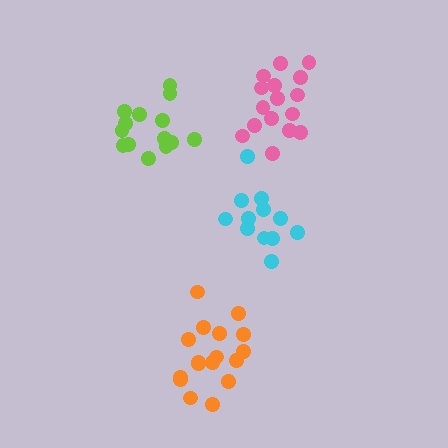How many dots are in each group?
Group 1: 16 dots, Group 2: 17 dots, Group 3: 12 dots, Group 4: 14 dots (59 total).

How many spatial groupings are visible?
There are 4 spatial groupings.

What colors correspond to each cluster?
The clusters are colored: pink, orange, cyan, lime.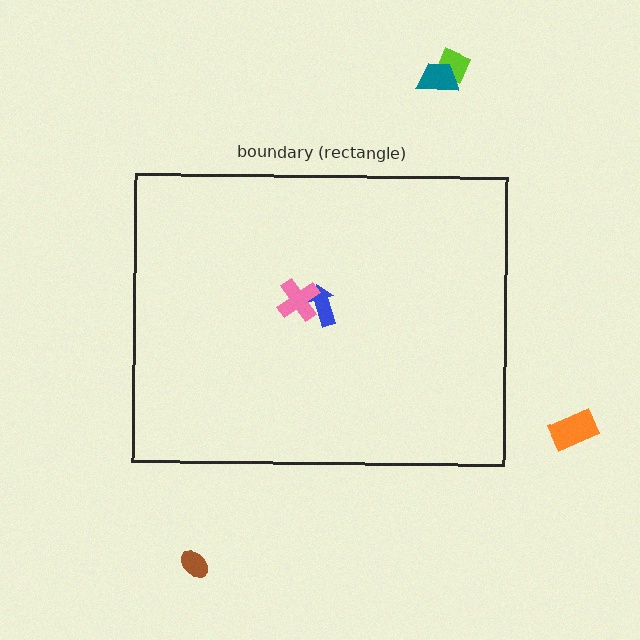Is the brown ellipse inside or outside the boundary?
Outside.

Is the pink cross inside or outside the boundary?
Inside.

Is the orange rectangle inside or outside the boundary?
Outside.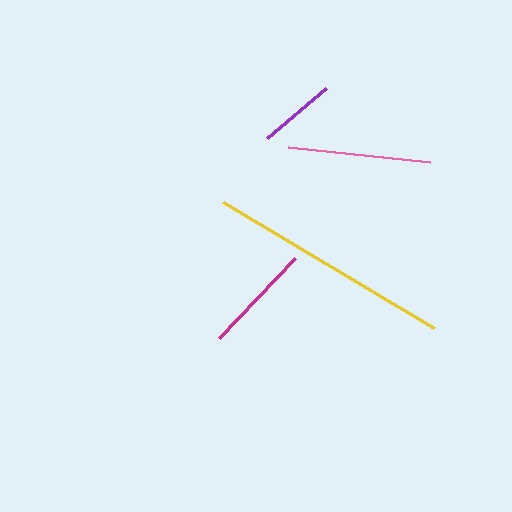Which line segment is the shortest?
The purple line is the shortest at approximately 77 pixels.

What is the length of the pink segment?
The pink segment is approximately 143 pixels long.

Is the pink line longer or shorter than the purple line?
The pink line is longer than the purple line.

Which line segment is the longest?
The yellow line is the longest at approximately 245 pixels.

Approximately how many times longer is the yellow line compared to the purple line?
The yellow line is approximately 3.2 times the length of the purple line.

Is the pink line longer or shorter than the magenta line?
The pink line is longer than the magenta line.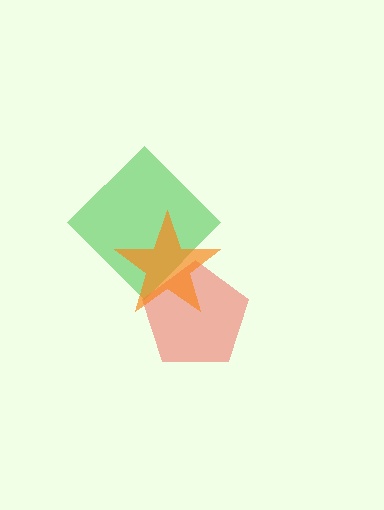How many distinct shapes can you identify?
There are 3 distinct shapes: a green diamond, a red pentagon, an orange star.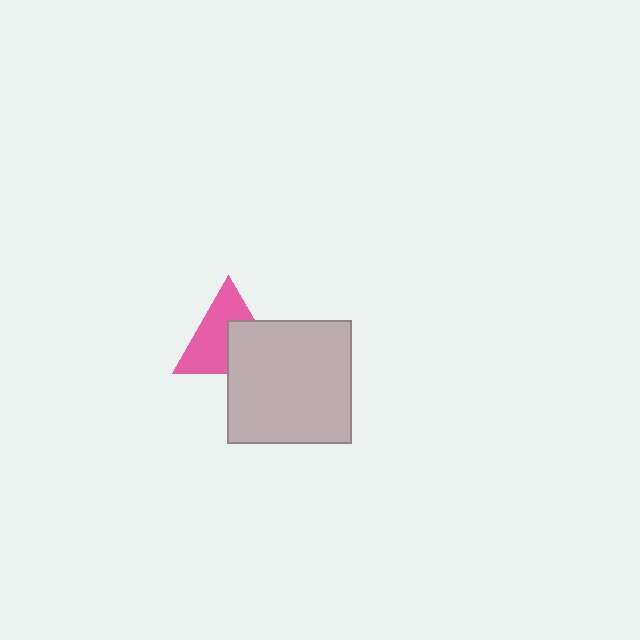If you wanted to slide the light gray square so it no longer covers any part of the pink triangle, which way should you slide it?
Slide it toward the lower-right — that is the most direct way to separate the two shapes.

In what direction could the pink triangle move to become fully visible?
The pink triangle could move toward the upper-left. That would shift it out from behind the light gray square entirely.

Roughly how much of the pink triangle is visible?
About half of it is visible (roughly 59%).